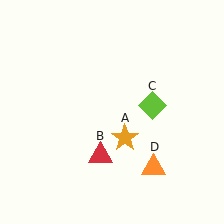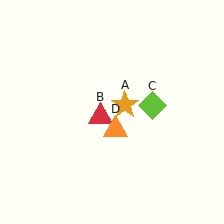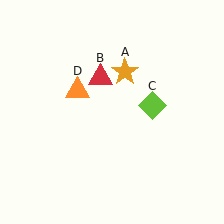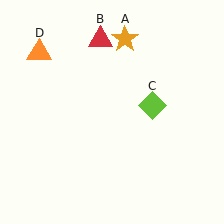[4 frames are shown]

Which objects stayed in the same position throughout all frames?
Lime diamond (object C) remained stationary.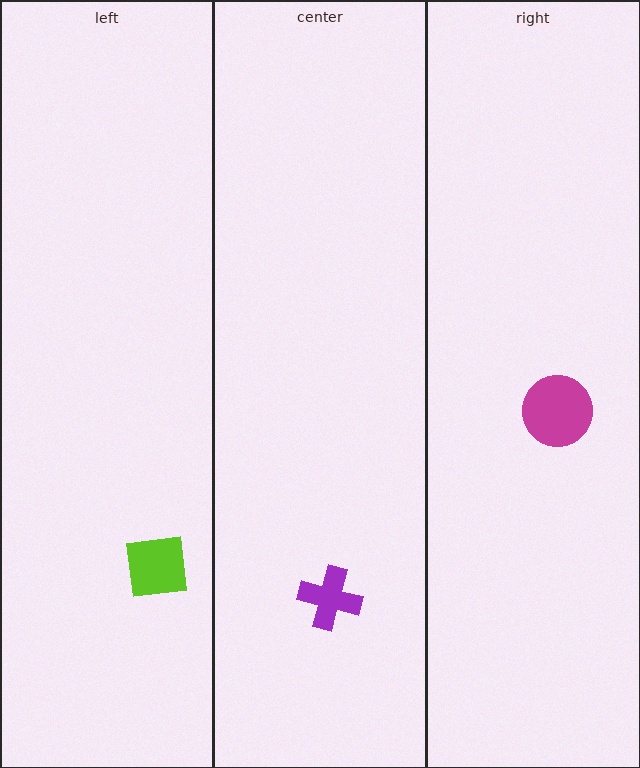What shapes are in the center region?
The purple cross.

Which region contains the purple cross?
The center region.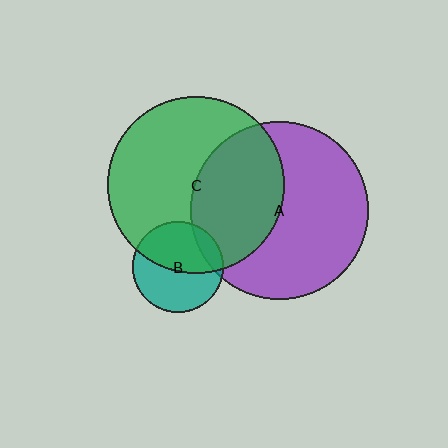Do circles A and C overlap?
Yes.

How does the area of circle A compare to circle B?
Approximately 3.9 times.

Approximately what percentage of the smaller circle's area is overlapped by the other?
Approximately 40%.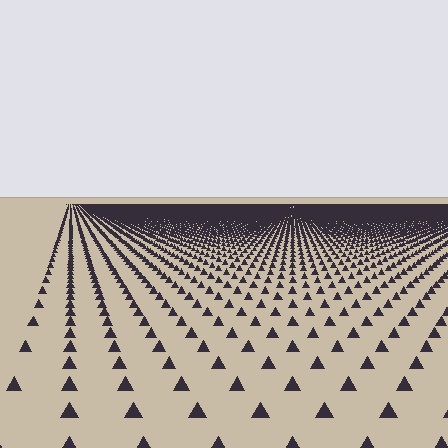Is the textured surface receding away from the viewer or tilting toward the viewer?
The surface is receding away from the viewer. Texture elements get smaller and denser toward the top.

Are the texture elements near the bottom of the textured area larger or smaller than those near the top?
Larger. Near the bottom, elements are closer to the viewer and appear at a bigger on-screen size.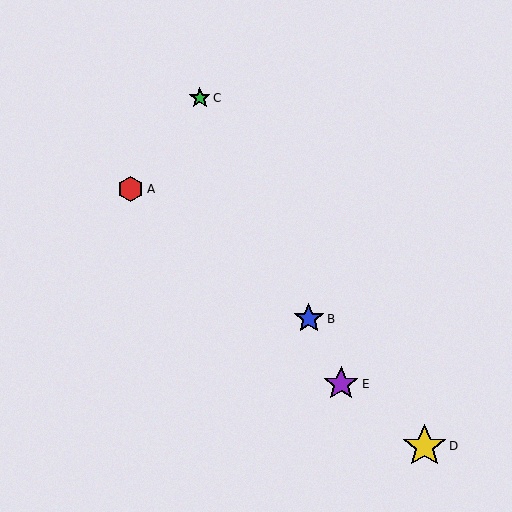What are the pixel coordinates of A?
Object A is at (131, 189).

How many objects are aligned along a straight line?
3 objects (B, C, E) are aligned along a straight line.